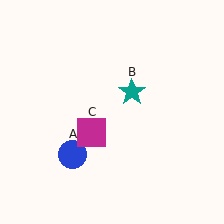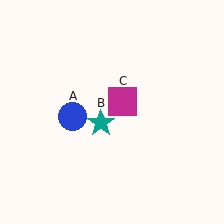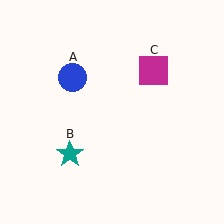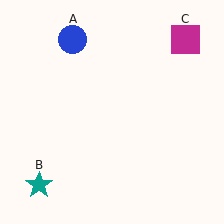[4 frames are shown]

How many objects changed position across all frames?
3 objects changed position: blue circle (object A), teal star (object B), magenta square (object C).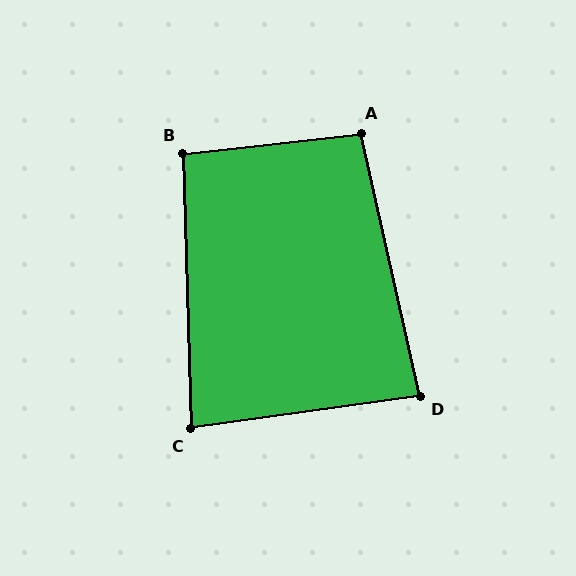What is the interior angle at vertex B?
Approximately 95 degrees (approximately right).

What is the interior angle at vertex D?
Approximately 85 degrees (approximately right).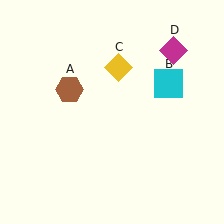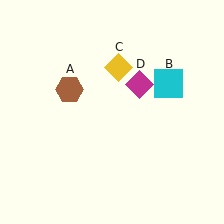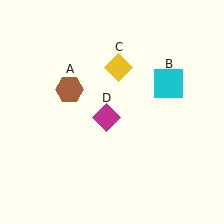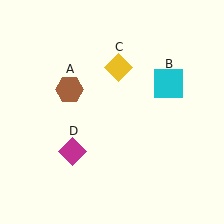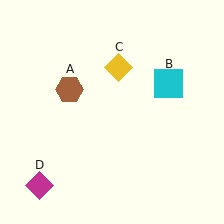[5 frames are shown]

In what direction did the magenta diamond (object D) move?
The magenta diamond (object D) moved down and to the left.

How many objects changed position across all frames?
1 object changed position: magenta diamond (object D).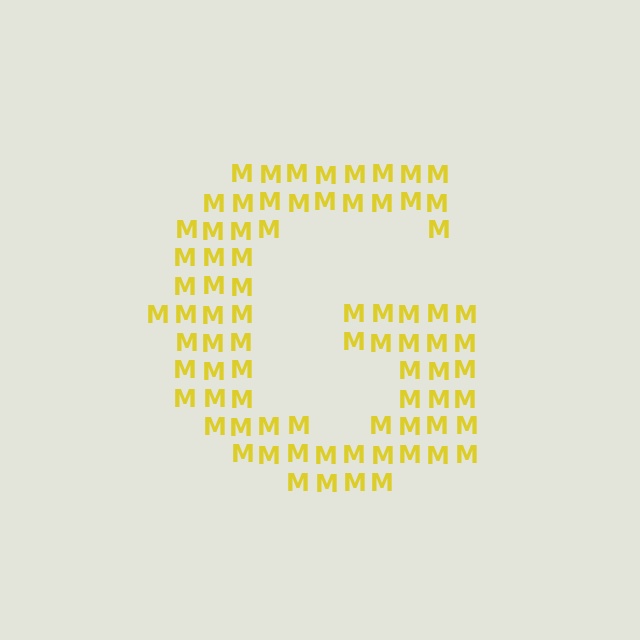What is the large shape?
The large shape is the letter G.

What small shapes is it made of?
It is made of small letter M's.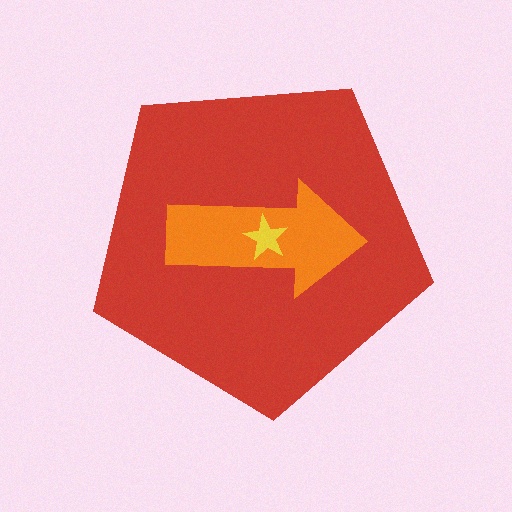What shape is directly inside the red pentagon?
The orange arrow.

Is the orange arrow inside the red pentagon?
Yes.